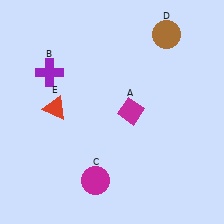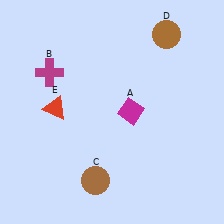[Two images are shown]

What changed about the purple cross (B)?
In Image 1, B is purple. In Image 2, it changed to magenta.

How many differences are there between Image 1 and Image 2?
There are 2 differences between the two images.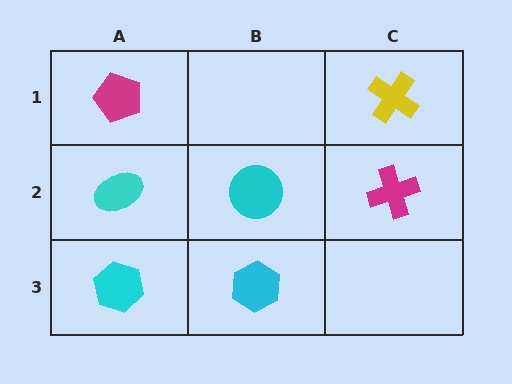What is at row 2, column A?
A cyan ellipse.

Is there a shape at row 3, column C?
No, that cell is empty.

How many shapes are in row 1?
2 shapes.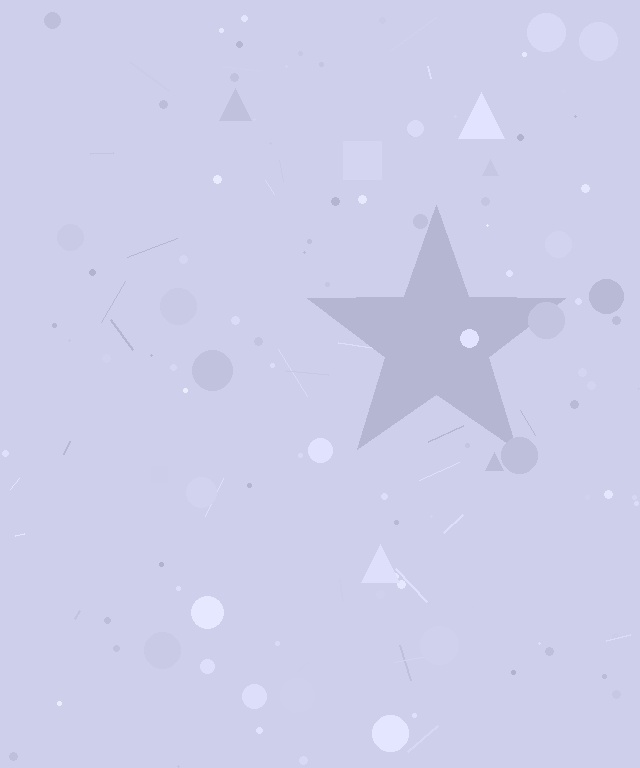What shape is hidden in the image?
A star is hidden in the image.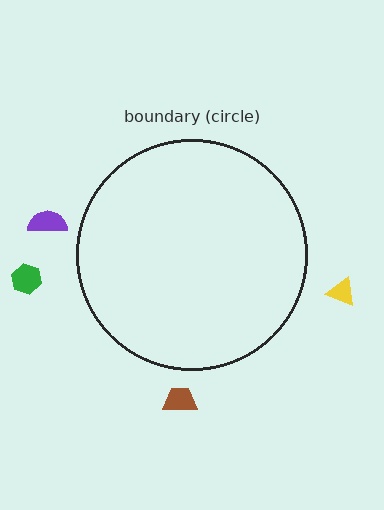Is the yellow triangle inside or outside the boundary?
Outside.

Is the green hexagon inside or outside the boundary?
Outside.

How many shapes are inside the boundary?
0 inside, 4 outside.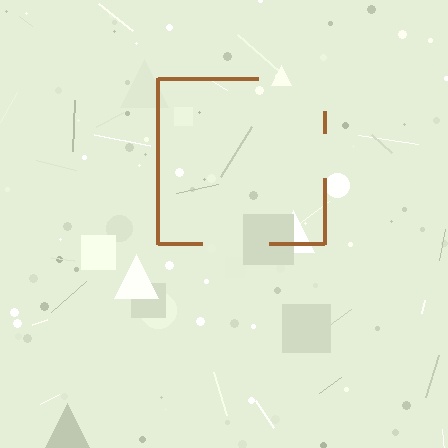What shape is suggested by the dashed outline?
The dashed outline suggests a square.